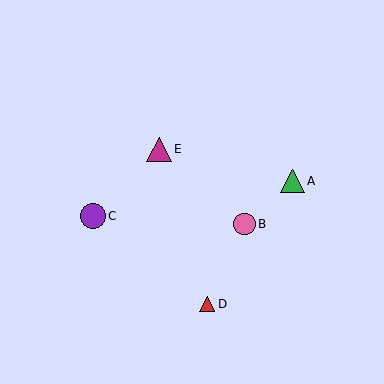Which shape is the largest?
The purple circle (labeled C) is the largest.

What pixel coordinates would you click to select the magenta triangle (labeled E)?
Click at (159, 149) to select the magenta triangle E.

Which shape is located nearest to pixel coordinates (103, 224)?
The purple circle (labeled C) at (93, 216) is nearest to that location.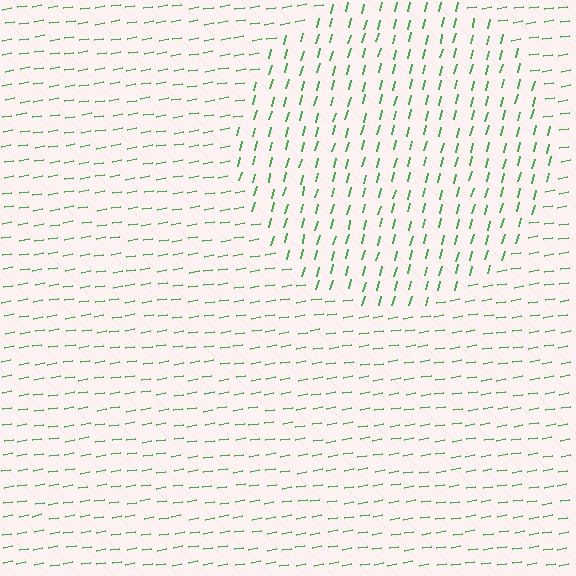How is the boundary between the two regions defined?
The boundary is defined purely by a change in line orientation (approximately 66 degrees difference). All lines are the same color and thickness.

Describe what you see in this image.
The image is filled with small green line segments. A circle region in the image has lines oriented differently from the surrounding lines, creating a visible texture boundary.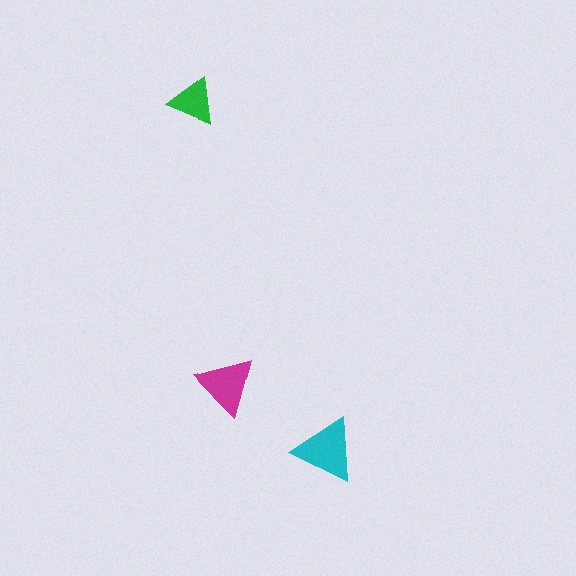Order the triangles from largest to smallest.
the cyan one, the magenta one, the green one.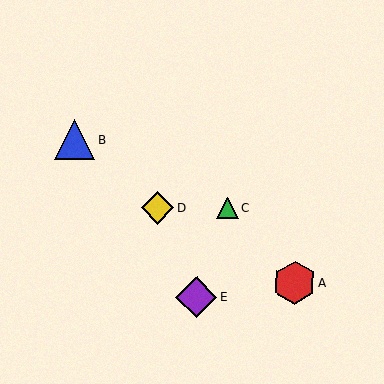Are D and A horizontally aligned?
No, D is at y≈208 and A is at y≈282.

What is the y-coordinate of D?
Object D is at y≈208.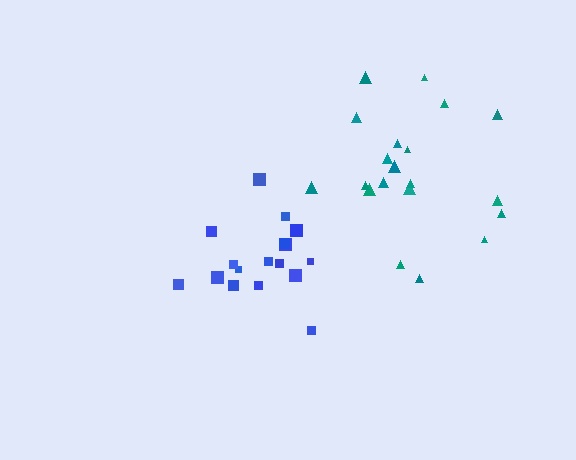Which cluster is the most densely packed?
Blue.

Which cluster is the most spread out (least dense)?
Teal.